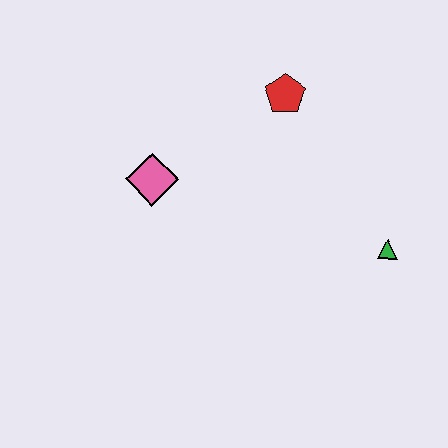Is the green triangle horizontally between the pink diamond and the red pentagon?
No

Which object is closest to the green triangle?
The red pentagon is closest to the green triangle.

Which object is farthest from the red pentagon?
The green triangle is farthest from the red pentagon.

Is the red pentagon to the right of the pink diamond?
Yes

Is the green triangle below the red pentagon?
Yes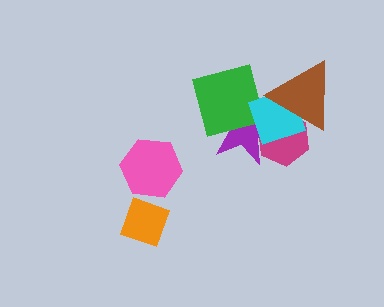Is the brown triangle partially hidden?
No, no other shape covers it.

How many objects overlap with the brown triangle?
3 objects overlap with the brown triangle.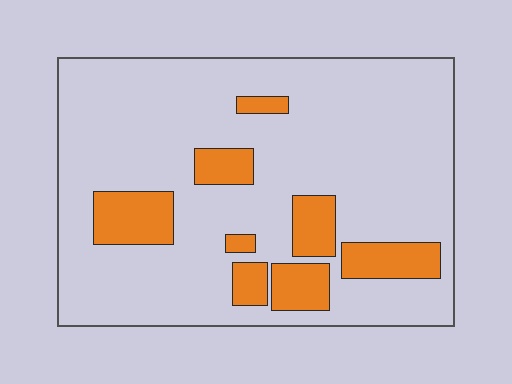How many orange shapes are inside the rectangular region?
8.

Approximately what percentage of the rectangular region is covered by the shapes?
Approximately 20%.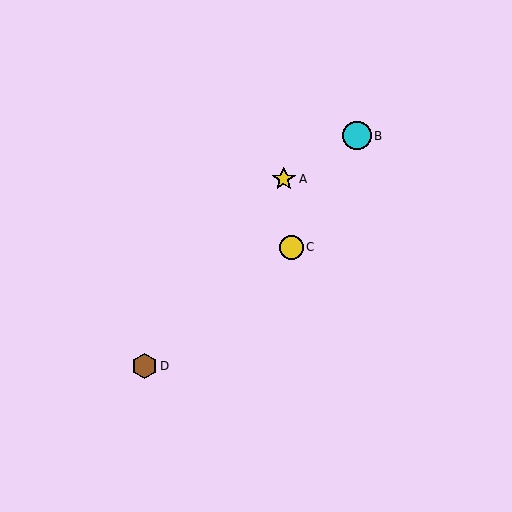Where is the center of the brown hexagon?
The center of the brown hexagon is at (145, 366).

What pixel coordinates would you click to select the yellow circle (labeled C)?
Click at (291, 247) to select the yellow circle C.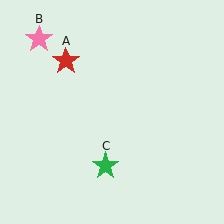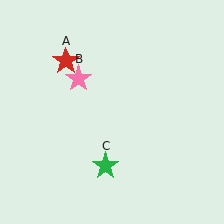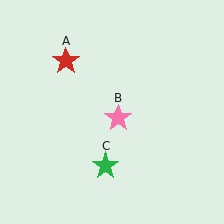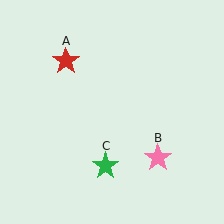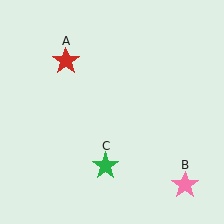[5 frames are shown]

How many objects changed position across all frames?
1 object changed position: pink star (object B).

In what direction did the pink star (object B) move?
The pink star (object B) moved down and to the right.